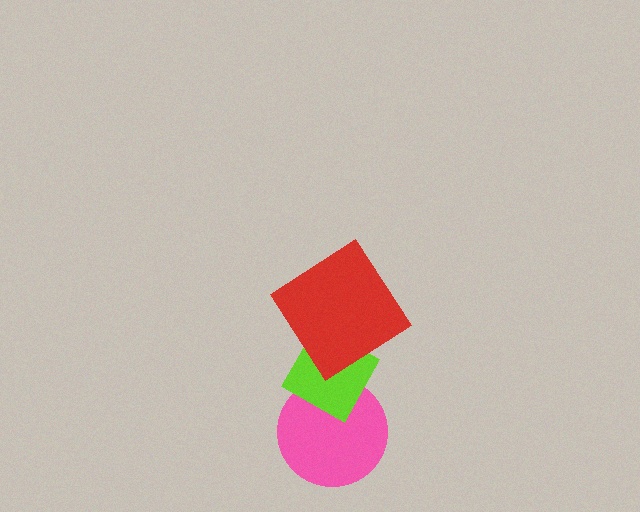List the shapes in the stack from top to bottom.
From top to bottom: the red diamond, the lime diamond, the pink circle.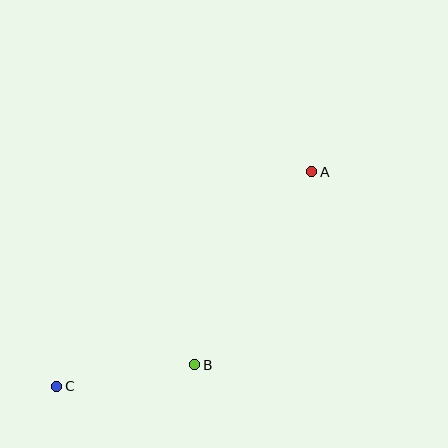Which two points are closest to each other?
Points B and C are closest to each other.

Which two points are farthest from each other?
Points A and C are farthest from each other.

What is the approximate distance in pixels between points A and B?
The distance between A and B is approximately 226 pixels.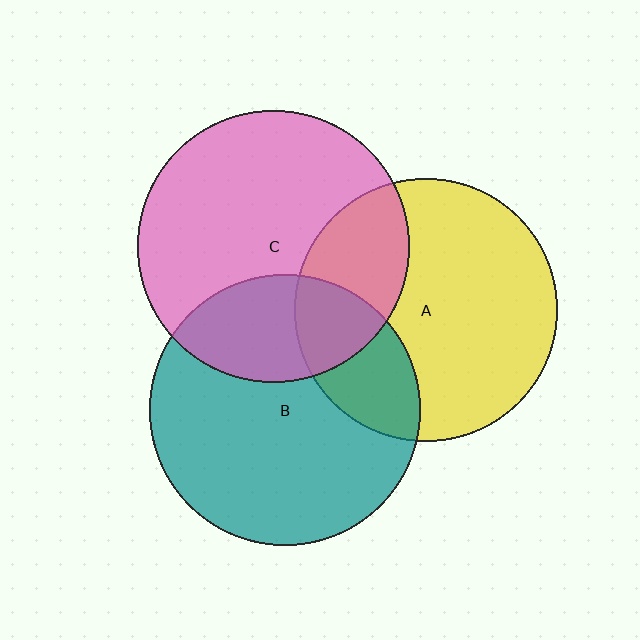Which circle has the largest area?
Circle C (pink).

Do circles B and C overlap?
Yes.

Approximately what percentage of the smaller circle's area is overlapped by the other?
Approximately 30%.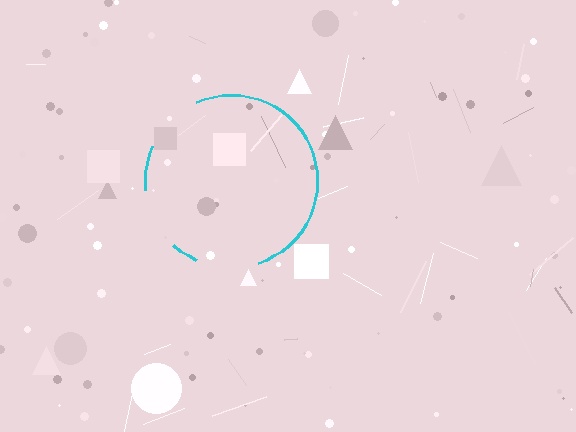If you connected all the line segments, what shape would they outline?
They would outline a circle.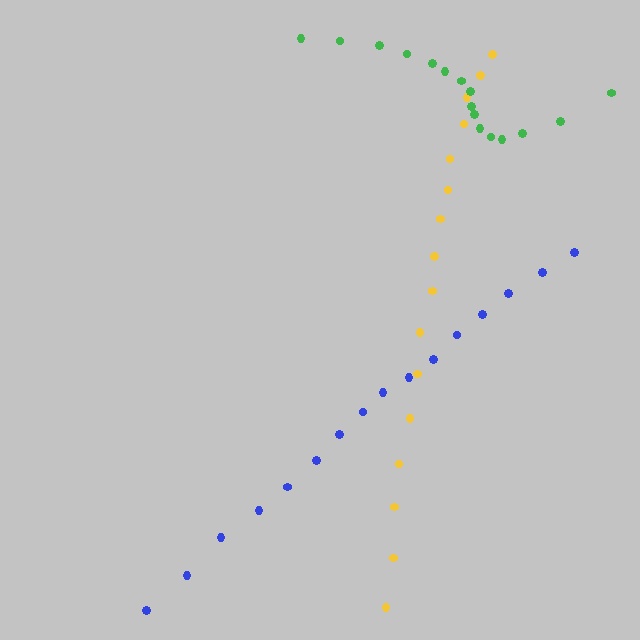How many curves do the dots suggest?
There are 3 distinct paths.